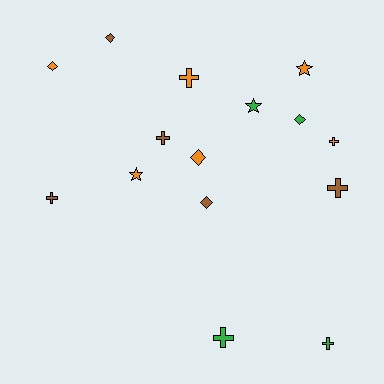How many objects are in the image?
There are 15 objects.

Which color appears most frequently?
Orange, with 6 objects.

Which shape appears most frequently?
Cross, with 7 objects.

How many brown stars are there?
There are no brown stars.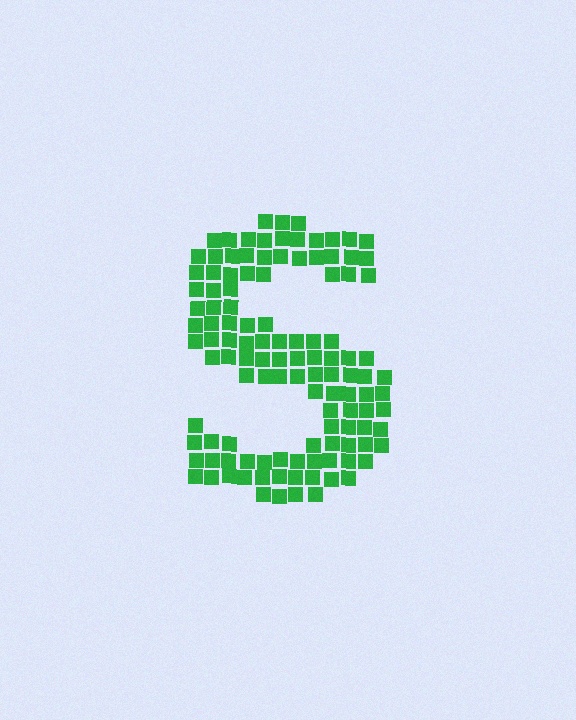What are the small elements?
The small elements are squares.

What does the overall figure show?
The overall figure shows the letter S.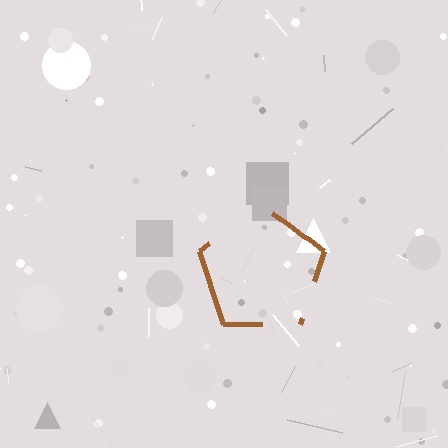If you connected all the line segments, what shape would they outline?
They would outline a pentagon.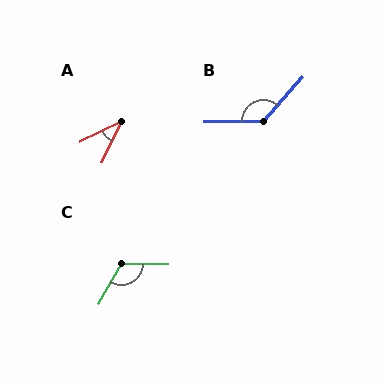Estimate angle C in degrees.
Approximately 119 degrees.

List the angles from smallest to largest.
A (39°), C (119°), B (132°).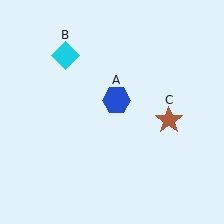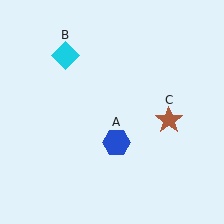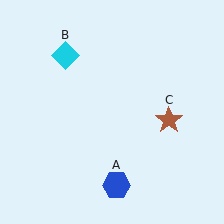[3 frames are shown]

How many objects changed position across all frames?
1 object changed position: blue hexagon (object A).